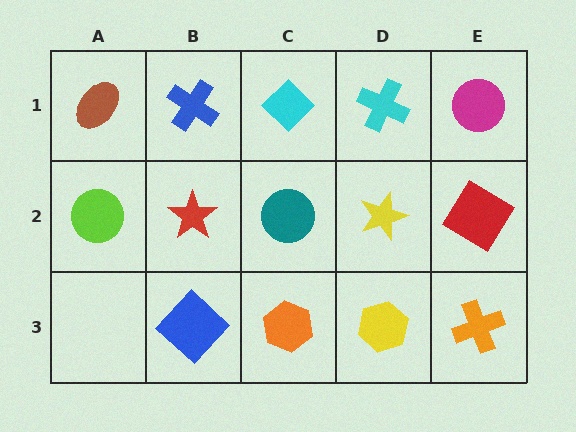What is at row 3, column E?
An orange cross.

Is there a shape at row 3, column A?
No, that cell is empty.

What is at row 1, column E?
A magenta circle.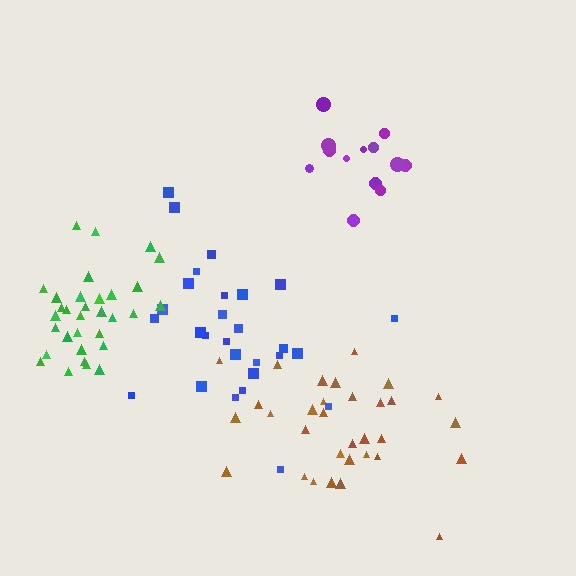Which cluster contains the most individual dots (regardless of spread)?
Brown (32).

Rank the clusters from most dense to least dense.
green, purple, brown, blue.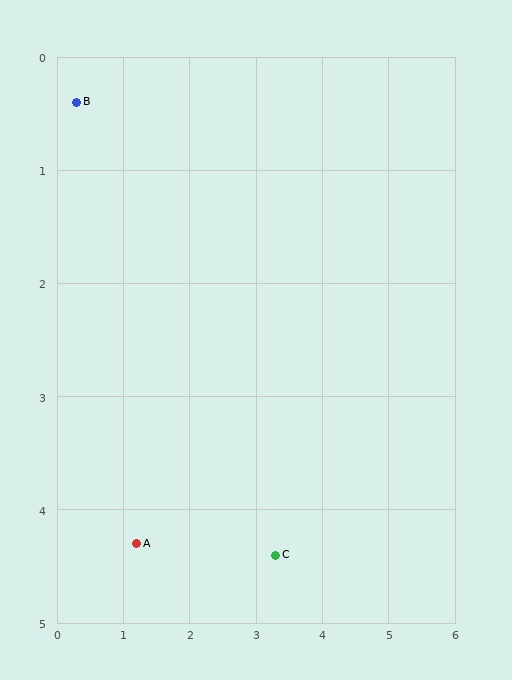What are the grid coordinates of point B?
Point B is at approximately (0.3, 0.4).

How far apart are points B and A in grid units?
Points B and A are about 4.0 grid units apart.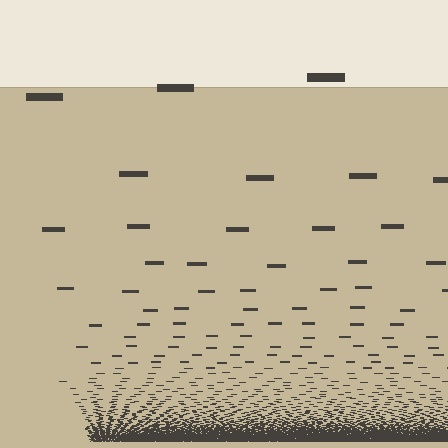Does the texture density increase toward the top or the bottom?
Density increases toward the bottom.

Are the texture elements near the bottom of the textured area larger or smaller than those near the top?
Smaller. The gradient is inverted — elements near the bottom are smaller and denser.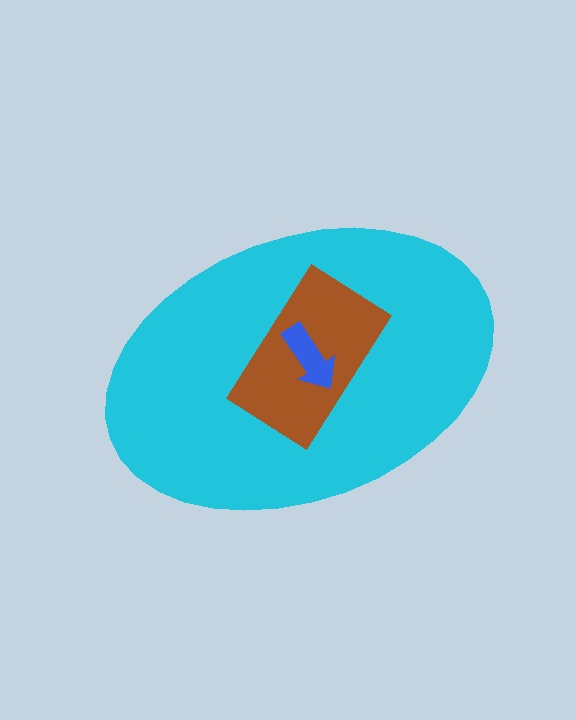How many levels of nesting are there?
3.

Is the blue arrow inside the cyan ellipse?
Yes.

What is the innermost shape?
The blue arrow.